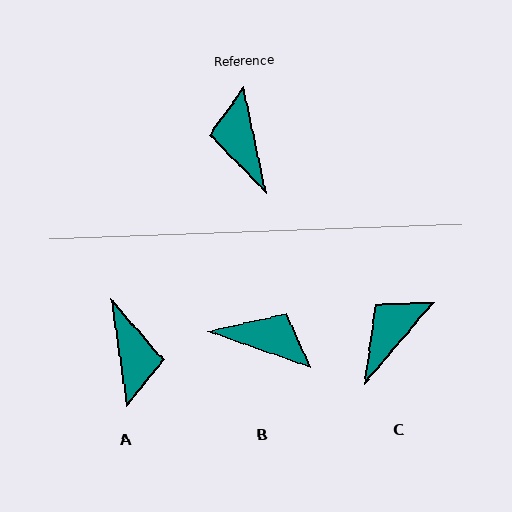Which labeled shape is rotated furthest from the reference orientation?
A, about 176 degrees away.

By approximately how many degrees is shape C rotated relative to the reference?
Approximately 52 degrees clockwise.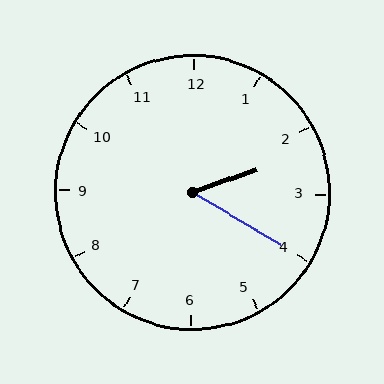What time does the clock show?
2:20.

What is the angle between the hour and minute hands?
Approximately 50 degrees.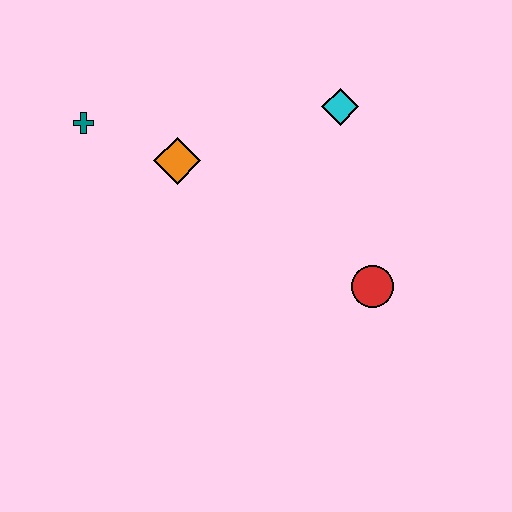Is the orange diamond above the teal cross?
No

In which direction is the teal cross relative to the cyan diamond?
The teal cross is to the left of the cyan diamond.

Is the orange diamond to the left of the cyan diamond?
Yes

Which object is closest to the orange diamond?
The teal cross is closest to the orange diamond.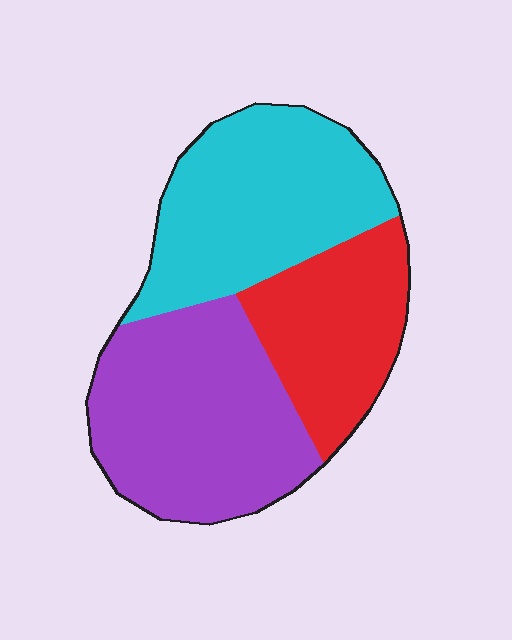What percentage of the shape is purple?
Purple covers 39% of the shape.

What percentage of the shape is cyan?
Cyan takes up about three eighths (3/8) of the shape.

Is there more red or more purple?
Purple.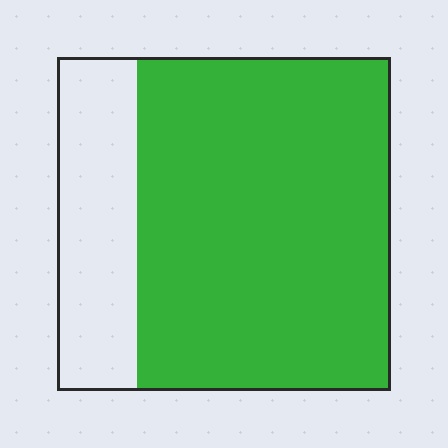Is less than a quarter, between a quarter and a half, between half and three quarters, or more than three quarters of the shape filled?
More than three quarters.